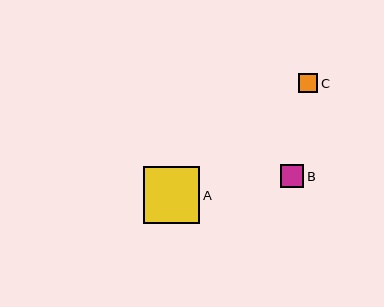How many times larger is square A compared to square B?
Square A is approximately 2.4 times the size of square B.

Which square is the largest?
Square A is the largest with a size of approximately 57 pixels.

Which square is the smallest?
Square C is the smallest with a size of approximately 19 pixels.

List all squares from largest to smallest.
From largest to smallest: A, B, C.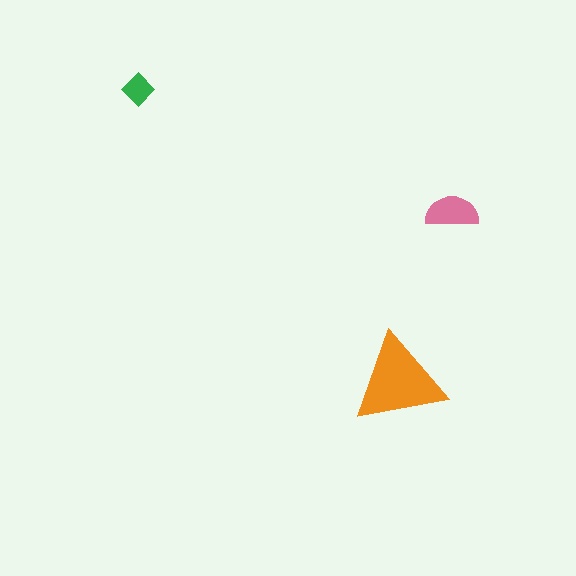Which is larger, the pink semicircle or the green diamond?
The pink semicircle.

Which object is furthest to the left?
The green diamond is leftmost.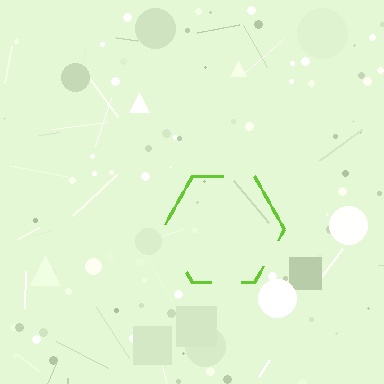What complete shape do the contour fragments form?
The contour fragments form a hexagon.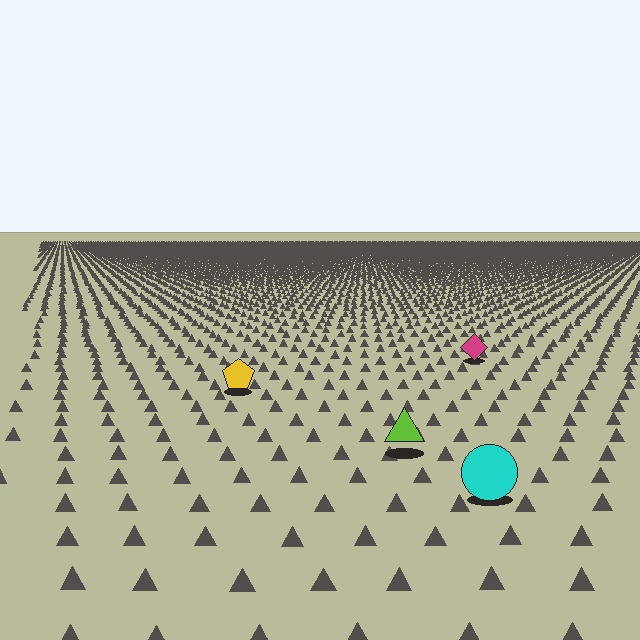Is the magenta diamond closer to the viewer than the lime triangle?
No. The lime triangle is closer — you can tell from the texture gradient: the ground texture is coarser near it.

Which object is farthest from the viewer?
The magenta diamond is farthest from the viewer. It appears smaller and the ground texture around it is denser.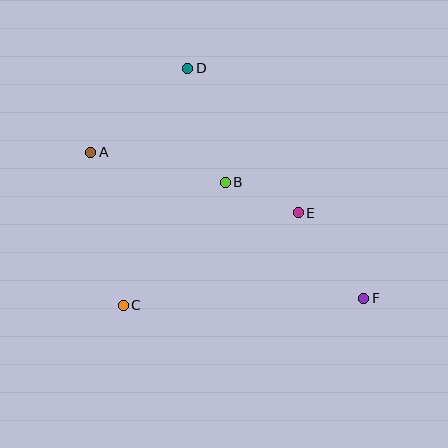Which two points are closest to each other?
Points B and E are closest to each other.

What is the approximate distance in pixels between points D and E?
The distance between D and E is approximately 182 pixels.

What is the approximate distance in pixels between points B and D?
The distance between B and D is approximately 120 pixels.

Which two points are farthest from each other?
Points A and F are farthest from each other.